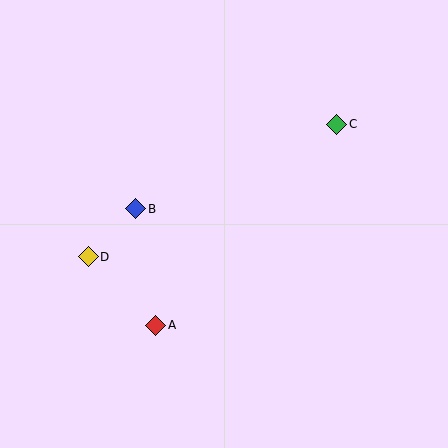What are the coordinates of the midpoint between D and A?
The midpoint between D and A is at (122, 291).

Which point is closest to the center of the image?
Point B at (136, 209) is closest to the center.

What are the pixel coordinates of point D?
Point D is at (88, 257).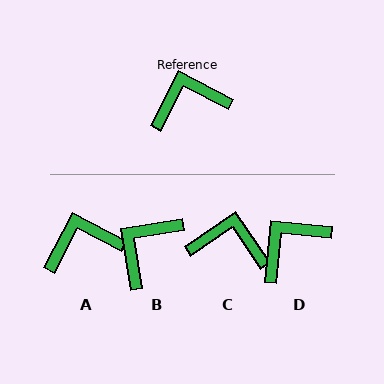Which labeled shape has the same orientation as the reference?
A.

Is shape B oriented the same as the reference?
No, it is off by about 36 degrees.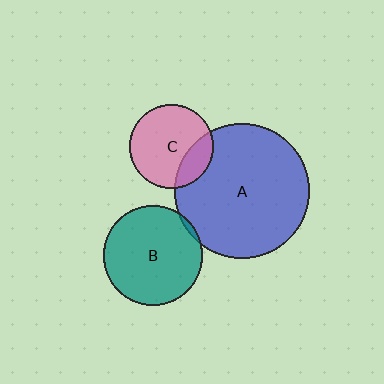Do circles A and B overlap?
Yes.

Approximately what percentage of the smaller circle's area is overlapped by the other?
Approximately 5%.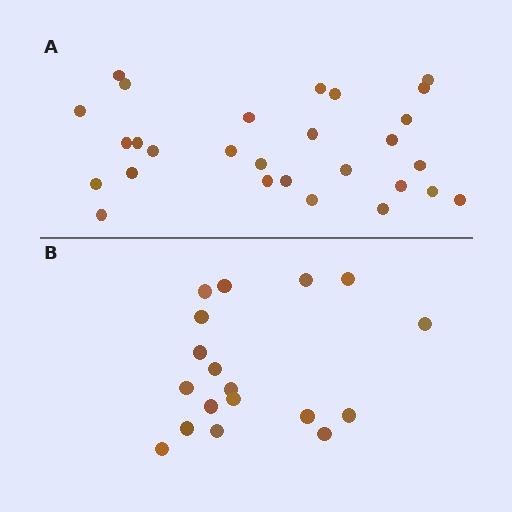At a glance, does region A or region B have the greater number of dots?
Region A (the top region) has more dots.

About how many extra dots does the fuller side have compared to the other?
Region A has roughly 10 or so more dots than region B.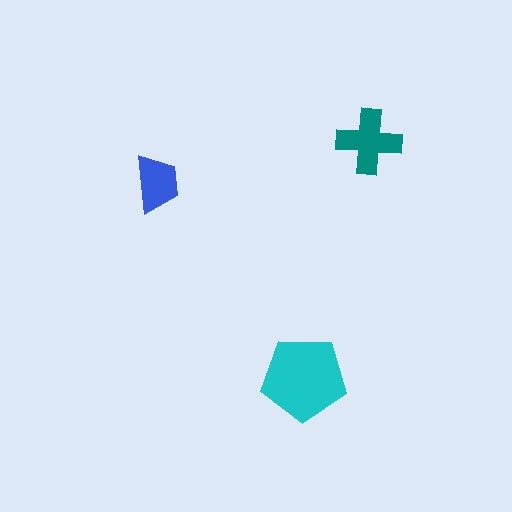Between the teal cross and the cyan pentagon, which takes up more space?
The cyan pentagon.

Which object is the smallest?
The blue trapezoid.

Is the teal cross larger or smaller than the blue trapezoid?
Larger.